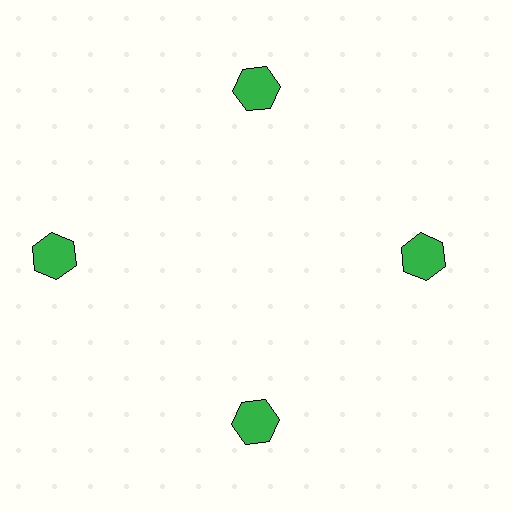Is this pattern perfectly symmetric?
No. The 4 green hexagons are arranged in a ring, but one element near the 9 o'clock position is pushed outward from the center, breaking the 4-fold rotational symmetry.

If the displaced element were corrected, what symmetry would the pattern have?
It would have 4-fold rotational symmetry — the pattern would map onto itself every 90 degrees.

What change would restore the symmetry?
The symmetry would be restored by moving it inward, back onto the ring so that all 4 hexagons sit at equal angles and equal distance from the center.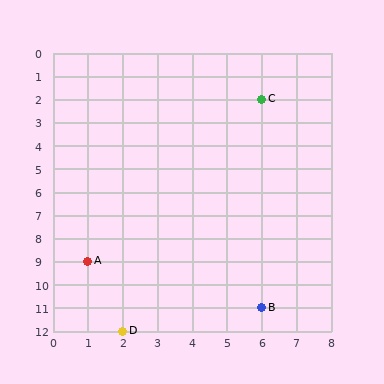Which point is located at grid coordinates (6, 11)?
Point B is at (6, 11).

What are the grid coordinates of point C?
Point C is at grid coordinates (6, 2).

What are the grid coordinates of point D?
Point D is at grid coordinates (2, 12).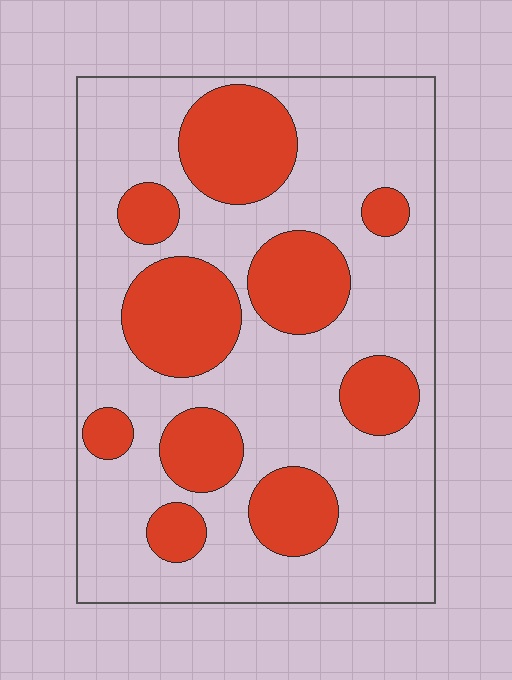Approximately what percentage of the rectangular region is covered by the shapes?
Approximately 30%.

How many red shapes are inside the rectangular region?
10.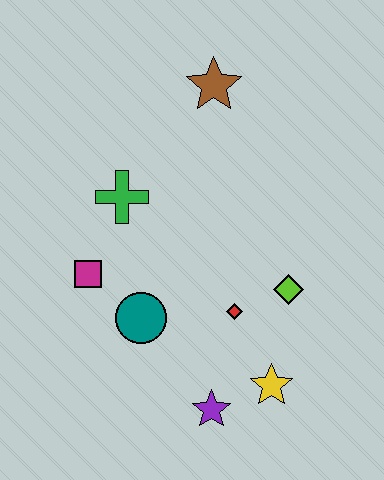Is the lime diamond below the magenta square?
Yes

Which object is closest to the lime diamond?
The red diamond is closest to the lime diamond.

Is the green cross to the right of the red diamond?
No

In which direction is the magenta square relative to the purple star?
The magenta square is above the purple star.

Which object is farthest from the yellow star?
The brown star is farthest from the yellow star.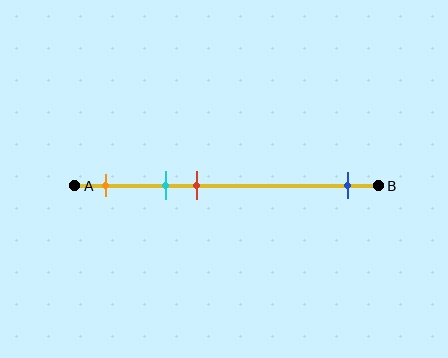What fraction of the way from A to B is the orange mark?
The orange mark is approximately 10% (0.1) of the way from A to B.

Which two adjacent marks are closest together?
The cyan and red marks are the closest adjacent pair.